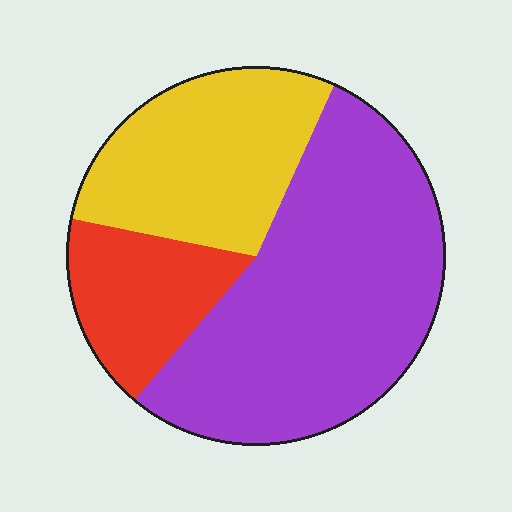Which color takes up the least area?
Red, at roughly 15%.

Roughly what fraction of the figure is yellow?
Yellow covers roughly 30% of the figure.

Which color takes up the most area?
Purple, at roughly 55%.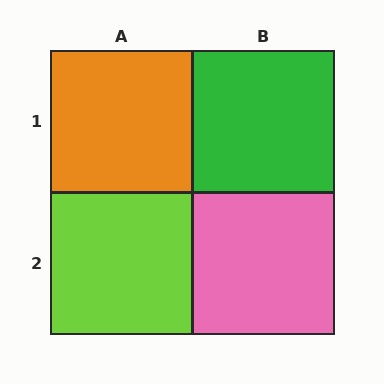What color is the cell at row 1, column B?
Green.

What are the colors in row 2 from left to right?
Lime, pink.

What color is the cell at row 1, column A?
Orange.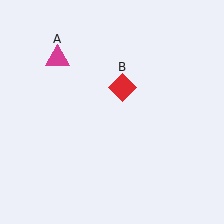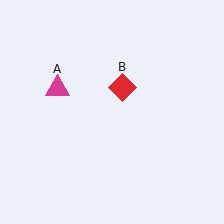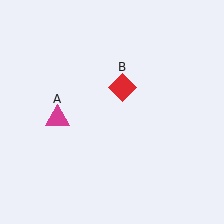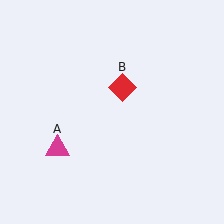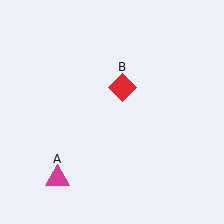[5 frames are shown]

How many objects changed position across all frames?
1 object changed position: magenta triangle (object A).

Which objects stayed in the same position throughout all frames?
Red diamond (object B) remained stationary.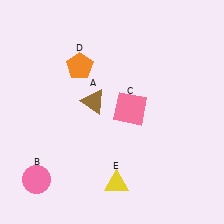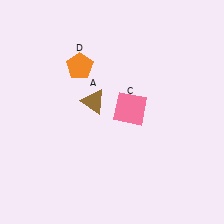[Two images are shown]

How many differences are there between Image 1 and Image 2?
There are 2 differences between the two images.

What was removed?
The pink circle (B), the yellow triangle (E) were removed in Image 2.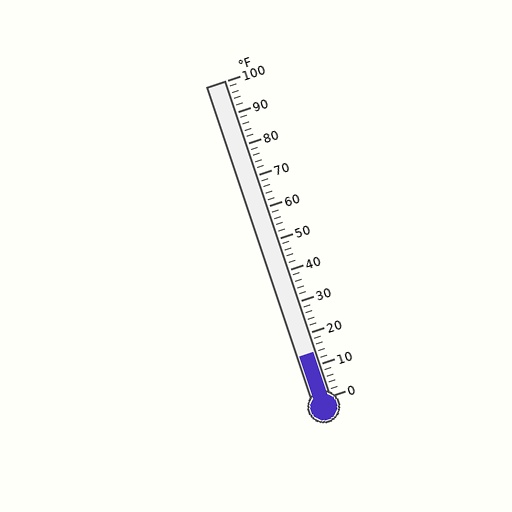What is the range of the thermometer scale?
The thermometer scale ranges from 0°F to 100°F.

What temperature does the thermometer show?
The thermometer shows approximately 14°F.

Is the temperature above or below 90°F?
The temperature is below 90°F.